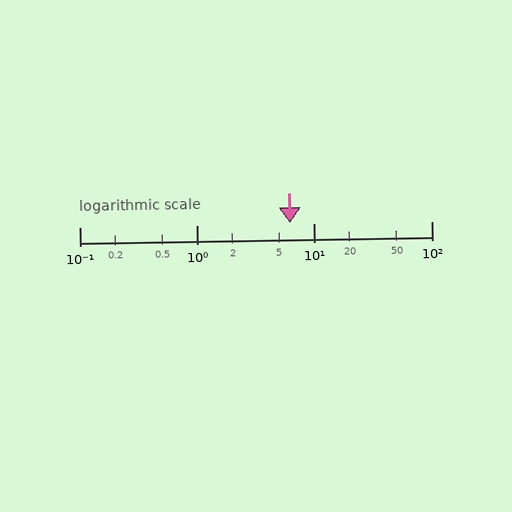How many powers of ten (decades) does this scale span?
The scale spans 3 decades, from 0.1 to 100.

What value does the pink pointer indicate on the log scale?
The pointer indicates approximately 6.2.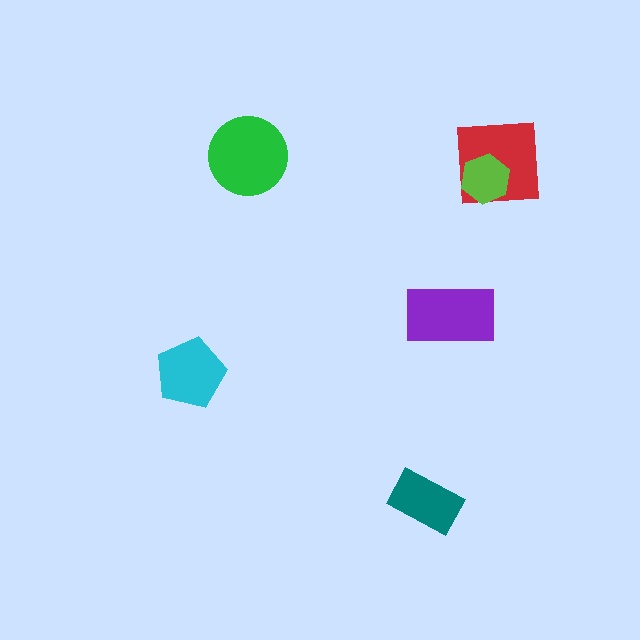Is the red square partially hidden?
Yes, it is partially covered by another shape.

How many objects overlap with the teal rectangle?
0 objects overlap with the teal rectangle.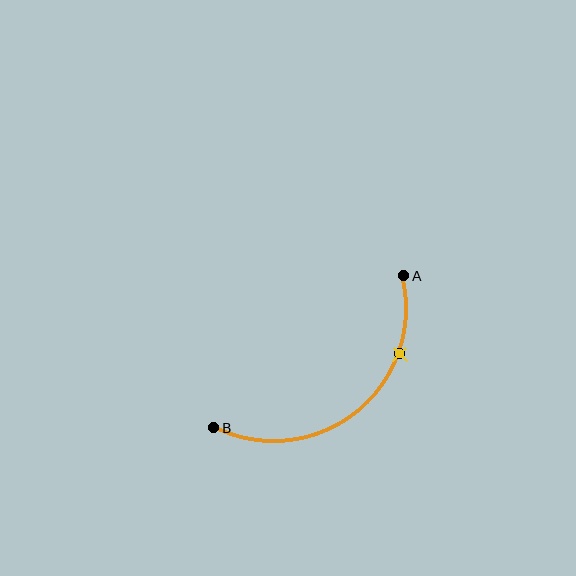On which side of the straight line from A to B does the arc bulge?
The arc bulges below and to the right of the straight line connecting A and B.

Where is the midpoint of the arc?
The arc midpoint is the point on the curve farthest from the straight line joining A and B. It sits below and to the right of that line.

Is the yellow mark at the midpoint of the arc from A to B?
No. The yellow mark lies on the arc but is closer to endpoint A. The arc midpoint would be at the point on the curve equidistant along the arc from both A and B.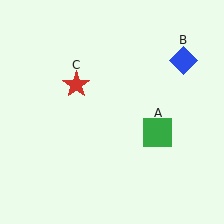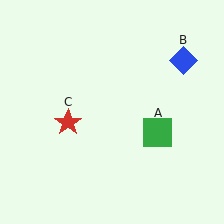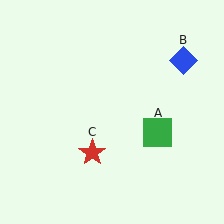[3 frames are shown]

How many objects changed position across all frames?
1 object changed position: red star (object C).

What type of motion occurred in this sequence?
The red star (object C) rotated counterclockwise around the center of the scene.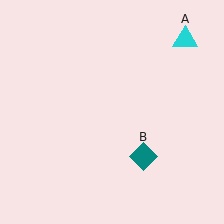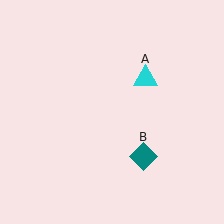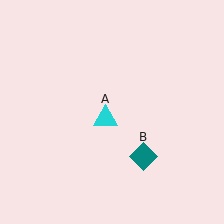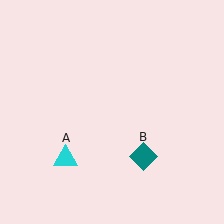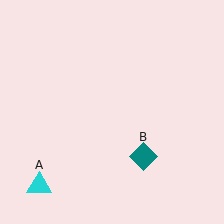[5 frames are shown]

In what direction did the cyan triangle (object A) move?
The cyan triangle (object A) moved down and to the left.